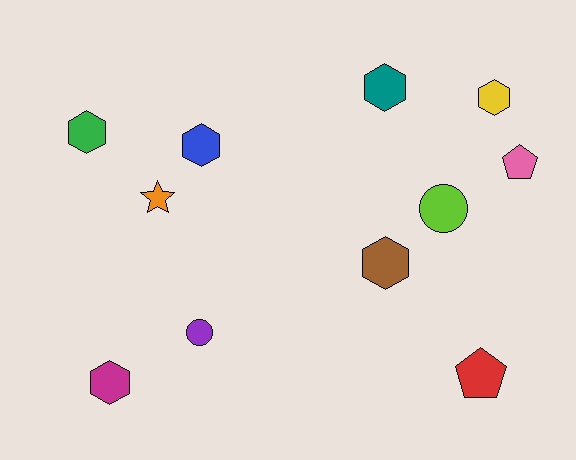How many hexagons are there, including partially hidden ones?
There are 6 hexagons.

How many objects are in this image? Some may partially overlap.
There are 11 objects.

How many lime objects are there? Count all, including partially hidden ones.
There is 1 lime object.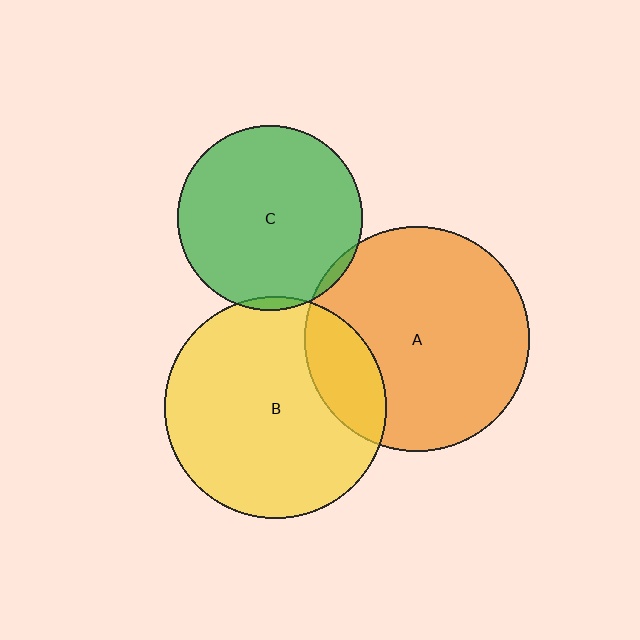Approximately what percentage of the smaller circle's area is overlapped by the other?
Approximately 20%.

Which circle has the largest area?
Circle A (orange).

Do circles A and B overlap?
Yes.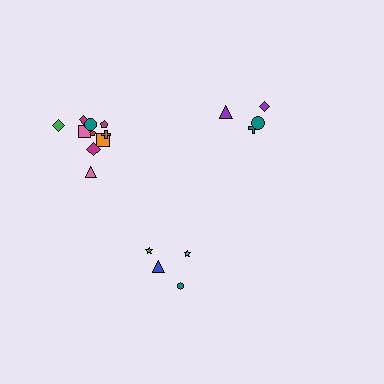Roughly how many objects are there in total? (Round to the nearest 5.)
Roughly 20 objects in total.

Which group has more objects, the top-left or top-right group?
The top-left group.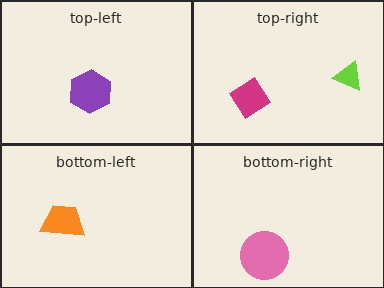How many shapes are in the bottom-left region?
1.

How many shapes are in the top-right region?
2.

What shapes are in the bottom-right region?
The pink circle.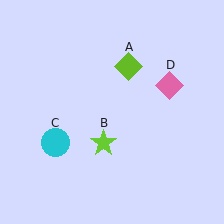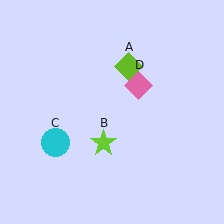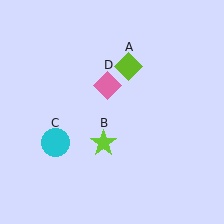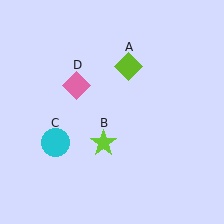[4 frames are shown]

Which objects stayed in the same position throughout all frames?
Lime diamond (object A) and lime star (object B) and cyan circle (object C) remained stationary.